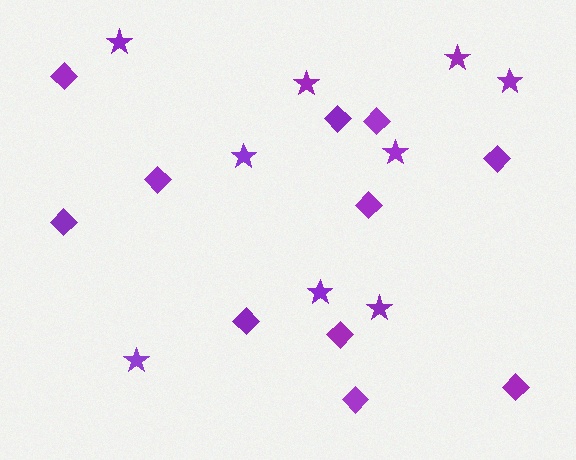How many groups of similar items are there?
There are 2 groups: one group of diamonds (11) and one group of stars (9).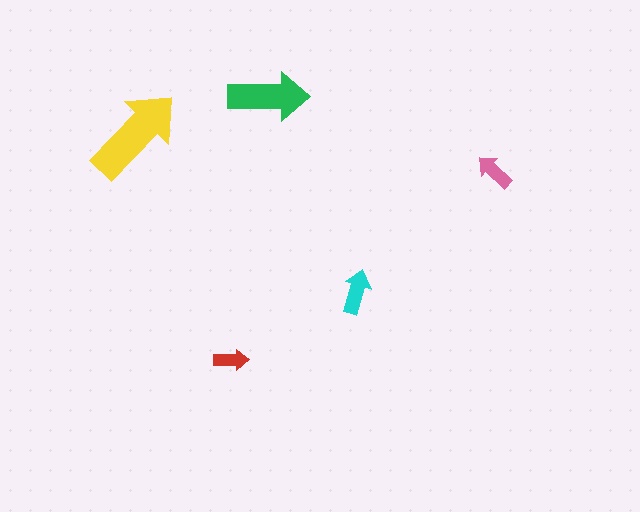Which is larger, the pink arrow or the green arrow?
The green one.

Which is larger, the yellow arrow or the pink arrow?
The yellow one.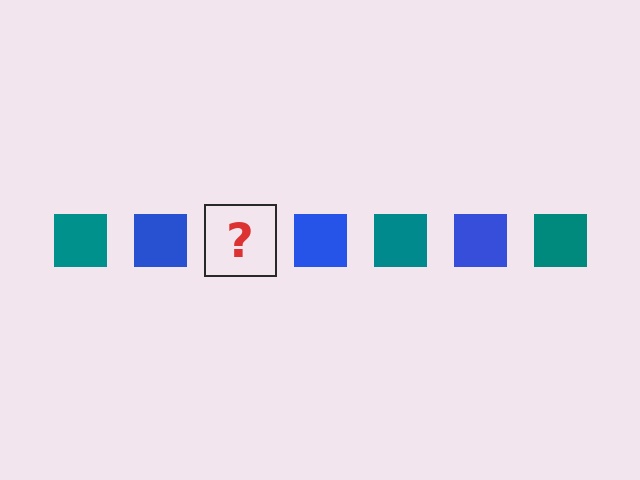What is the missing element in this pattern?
The missing element is a teal square.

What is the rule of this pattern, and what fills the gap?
The rule is that the pattern cycles through teal, blue squares. The gap should be filled with a teal square.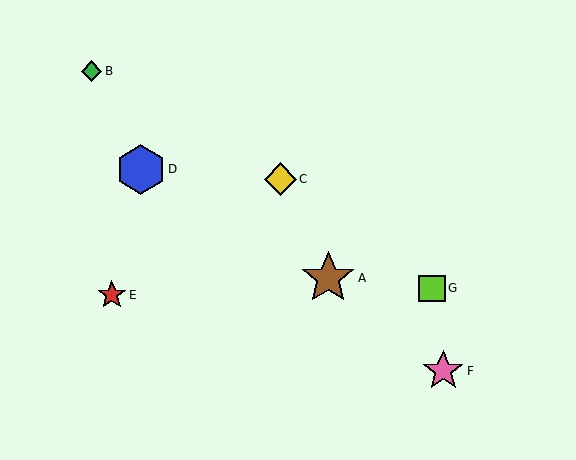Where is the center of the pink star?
The center of the pink star is at (443, 371).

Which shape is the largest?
The brown star (labeled A) is the largest.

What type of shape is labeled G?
Shape G is a lime square.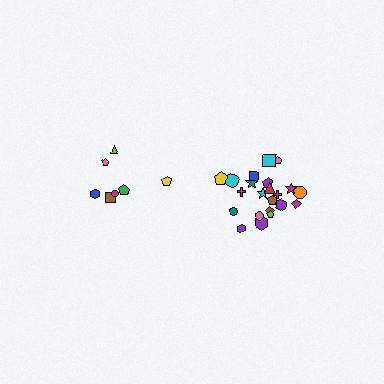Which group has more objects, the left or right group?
The right group.